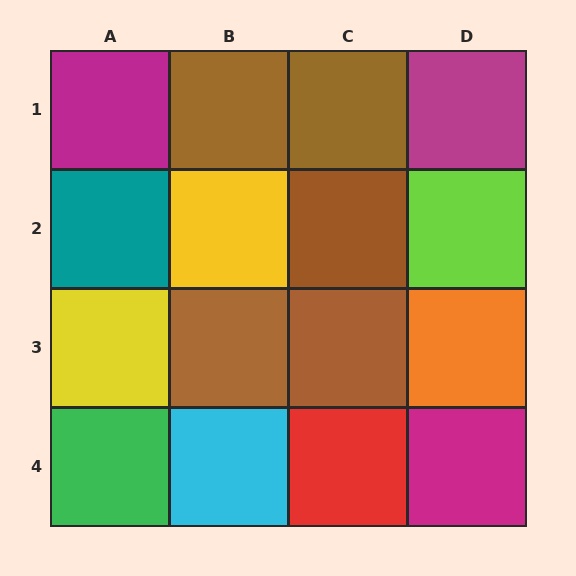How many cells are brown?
5 cells are brown.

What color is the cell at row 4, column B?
Cyan.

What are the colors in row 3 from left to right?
Yellow, brown, brown, orange.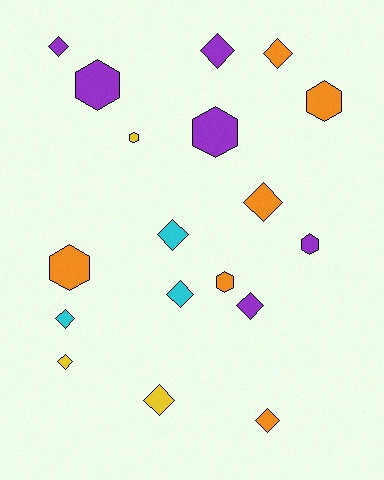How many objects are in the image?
There are 18 objects.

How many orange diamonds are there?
There are 3 orange diamonds.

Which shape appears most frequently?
Diamond, with 11 objects.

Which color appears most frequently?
Orange, with 6 objects.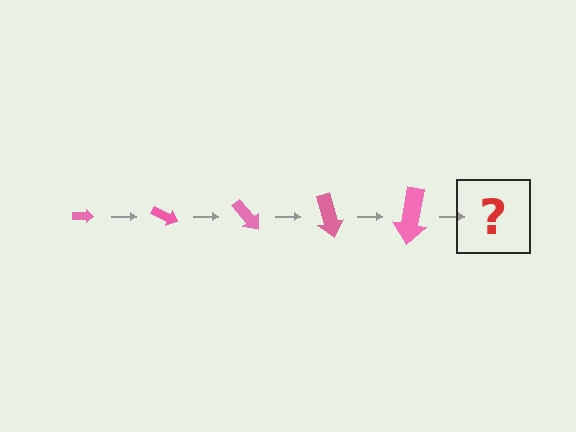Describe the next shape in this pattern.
It should be an arrow, larger than the previous one and rotated 125 degrees from the start.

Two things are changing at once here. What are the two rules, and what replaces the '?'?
The two rules are that the arrow grows larger each step and it rotates 25 degrees each step. The '?' should be an arrow, larger than the previous one and rotated 125 degrees from the start.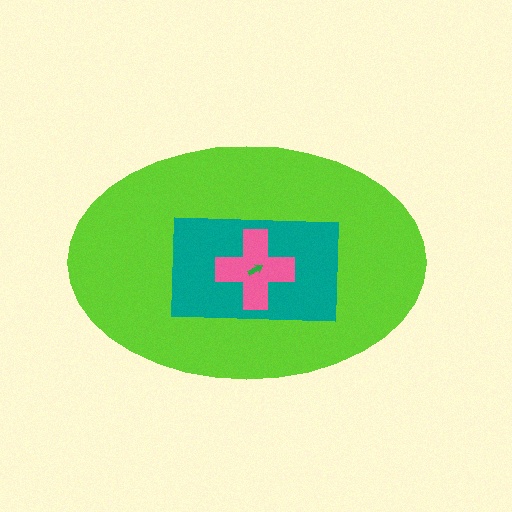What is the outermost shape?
The lime ellipse.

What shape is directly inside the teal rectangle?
The pink cross.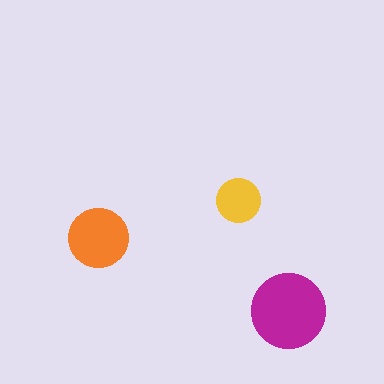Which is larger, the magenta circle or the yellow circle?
The magenta one.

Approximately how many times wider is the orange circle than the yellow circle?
About 1.5 times wider.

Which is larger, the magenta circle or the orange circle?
The magenta one.